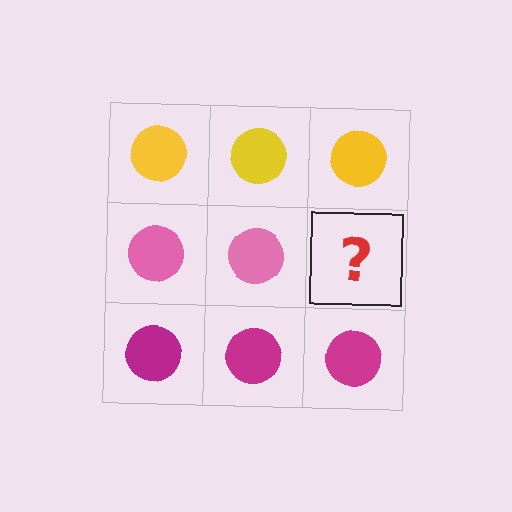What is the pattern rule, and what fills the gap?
The rule is that each row has a consistent color. The gap should be filled with a pink circle.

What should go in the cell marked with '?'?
The missing cell should contain a pink circle.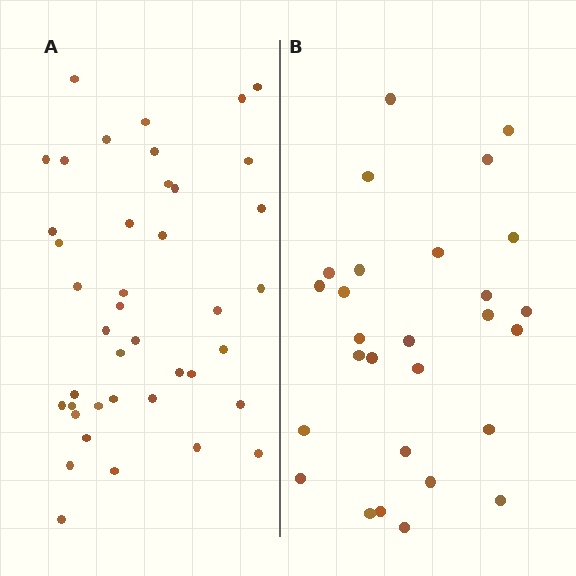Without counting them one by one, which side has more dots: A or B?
Region A (the left region) has more dots.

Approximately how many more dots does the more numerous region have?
Region A has approximately 15 more dots than region B.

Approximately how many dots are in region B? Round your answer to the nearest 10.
About 30 dots. (The exact count is 28, which rounds to 30.)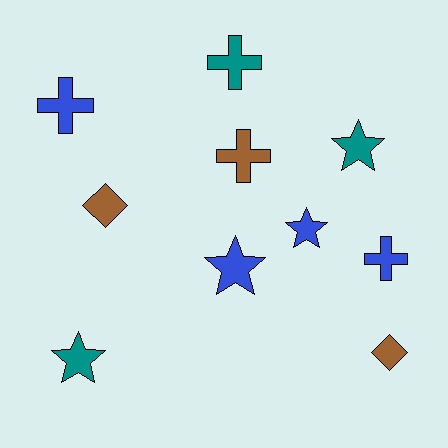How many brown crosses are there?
There is 1 brown cross.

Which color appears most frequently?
Blue, with 4 objects.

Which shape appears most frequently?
Star, with 4 objects.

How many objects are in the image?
There are 10 objects.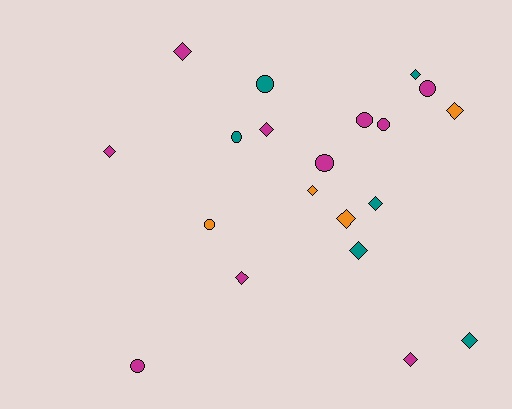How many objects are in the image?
There are 20 objects.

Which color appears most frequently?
Magenta, with 10 objects.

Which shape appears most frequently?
Diamond, with 12 objects.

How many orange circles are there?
There is 1 orange circle.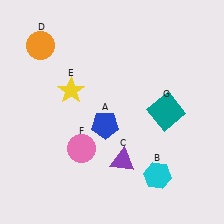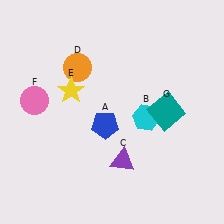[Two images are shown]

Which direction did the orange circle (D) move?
The orange circle (D) moved right.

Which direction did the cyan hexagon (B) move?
The cyan hexagon (B) moved up.